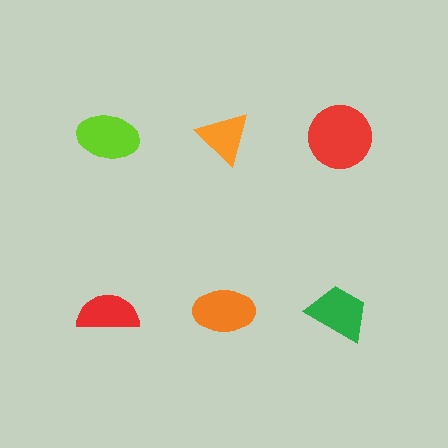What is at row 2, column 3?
A green trapezoid.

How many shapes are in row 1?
3 shapes.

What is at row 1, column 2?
An orange triangle.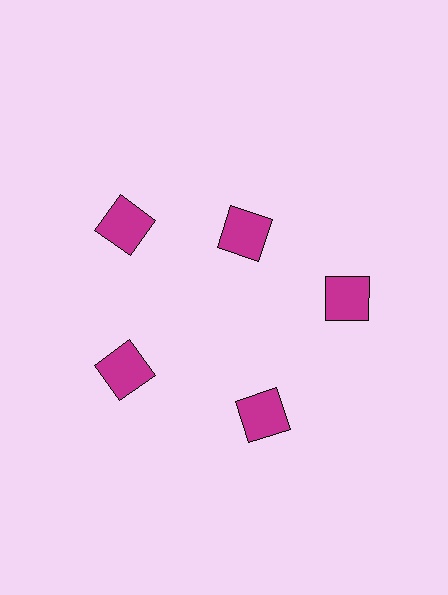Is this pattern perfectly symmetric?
No. The 5 magenta squares are arranged in a ring, but one element near the 1 o'clock position is pulled inward toward the center, breaking the 5-fold rotational symmetry.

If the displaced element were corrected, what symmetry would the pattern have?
It would have 5-fold rotational symmetry — the pattern would map onto itself every 72 degrees.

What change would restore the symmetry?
The symmetry would be restored by moving it outward, back onto the ring so that all 5 squares sit at equal angles and equal distance from the center.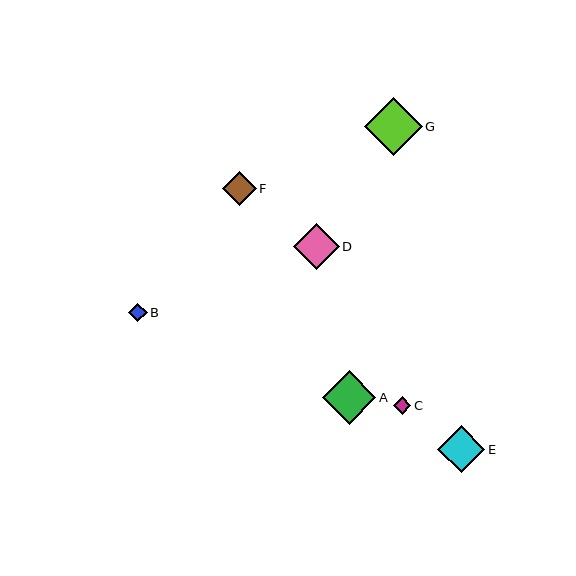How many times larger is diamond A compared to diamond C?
Diamond A is approximately 3.1 times the size of diamond C.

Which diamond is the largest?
Diamond G is the largest with a size of approximately 58 pixels.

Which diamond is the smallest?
Diamond C is the smallest with a size of approximately 17 pixels.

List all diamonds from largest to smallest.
From largest to smallest: G, A, E, D, F, B, C.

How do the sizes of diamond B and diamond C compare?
Diamond B and diamond C are approximately the same size.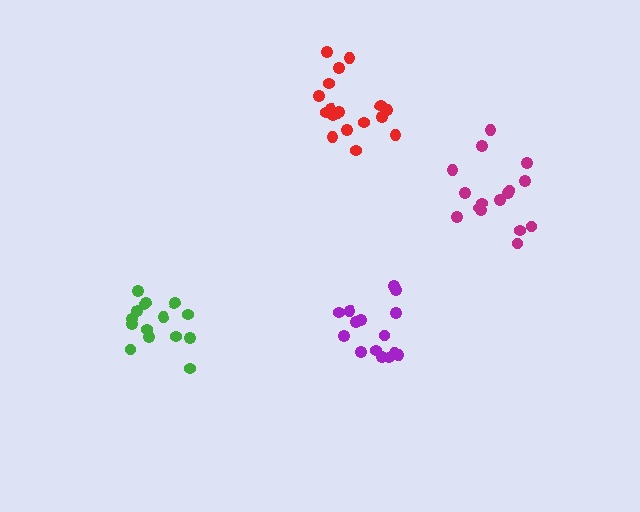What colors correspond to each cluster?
The clusters are colored: magenta, purple, green, red.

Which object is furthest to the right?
The magenta cluster is rightmost.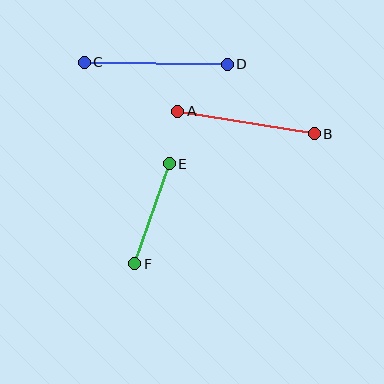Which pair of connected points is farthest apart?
Points C and D are farthest apart.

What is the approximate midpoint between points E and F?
The midpoint is at approximately (152, 214) pixels.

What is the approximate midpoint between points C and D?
The midpoint is at approximately (156, 63) pixels.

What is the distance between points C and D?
The distance is approximately 143 pixels.